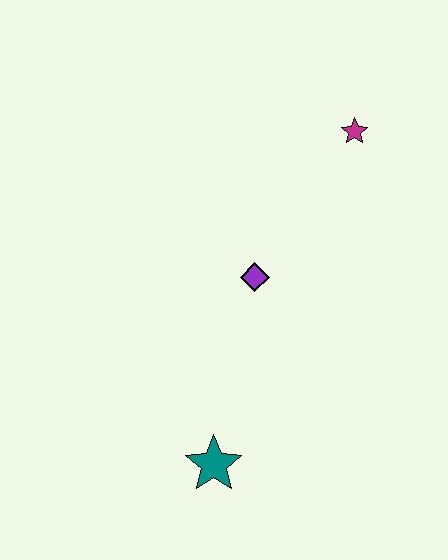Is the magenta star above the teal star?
Yes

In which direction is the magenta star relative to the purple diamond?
The magenta star is above the purple diamond.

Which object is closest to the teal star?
The purple diamond is closest to the teal star.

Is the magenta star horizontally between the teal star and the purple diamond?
No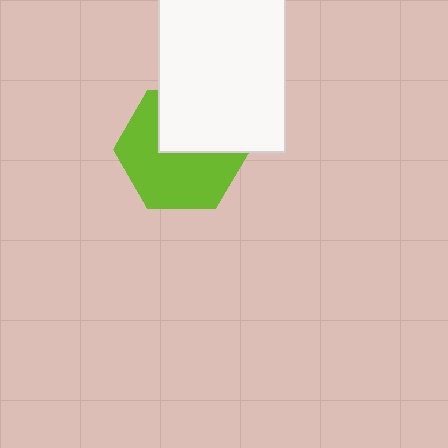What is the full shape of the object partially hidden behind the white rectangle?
The partially hidden object is a lime hexagon.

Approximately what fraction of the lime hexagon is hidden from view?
Roughly 40% of the lime hexagon is hidden behind the white rectangle.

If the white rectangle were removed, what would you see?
You would see the complete lime hexagon.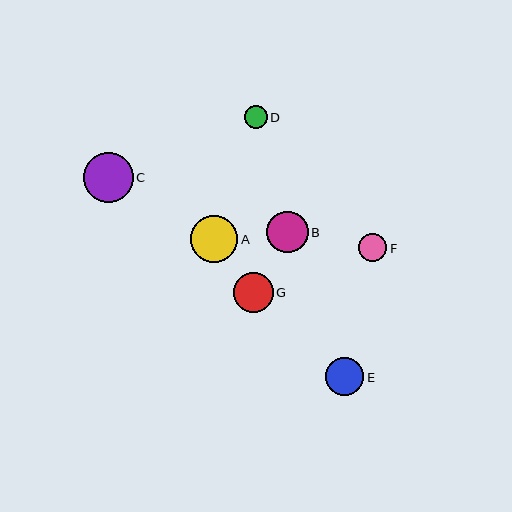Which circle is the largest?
Circle C is the largest with a size of approximately 50 pixels.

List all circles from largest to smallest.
From largest to smallest: C, A, B, G, E, F, D.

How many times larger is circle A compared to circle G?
Circle A is approximately 1.2 times the size of circle G.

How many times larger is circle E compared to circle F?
Circle E is approximately 1.3 times the size of circle F.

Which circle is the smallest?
Circle D is the smallest with a size of approximately 23 pixels.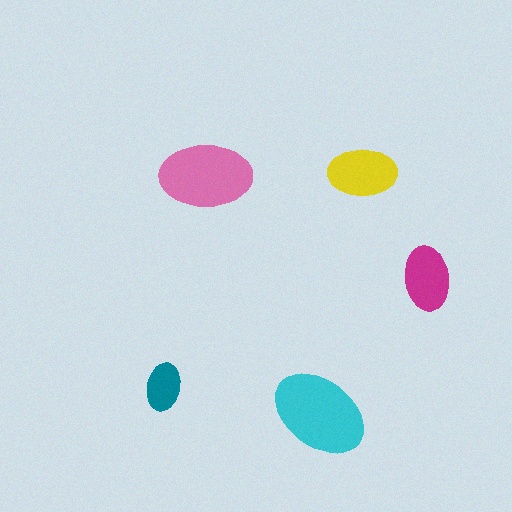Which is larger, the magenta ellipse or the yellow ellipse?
The yellow one.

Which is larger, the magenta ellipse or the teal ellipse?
The magenta one.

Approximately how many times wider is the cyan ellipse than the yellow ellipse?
About 1.5 times wider.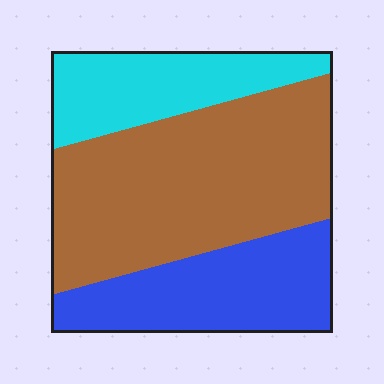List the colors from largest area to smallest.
From largest to smallest: brown, blue, cyan.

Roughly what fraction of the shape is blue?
Blue takes up about one quarter (1/4) of the shape.